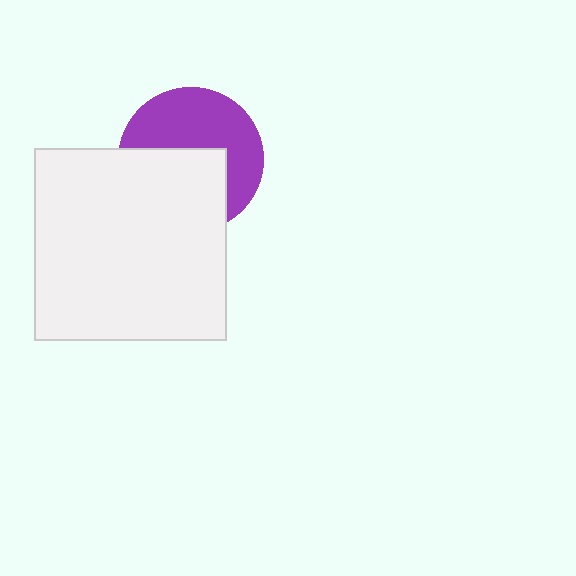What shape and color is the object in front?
The object in front is a white square.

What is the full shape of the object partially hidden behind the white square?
The partially hidden object is a purple circle.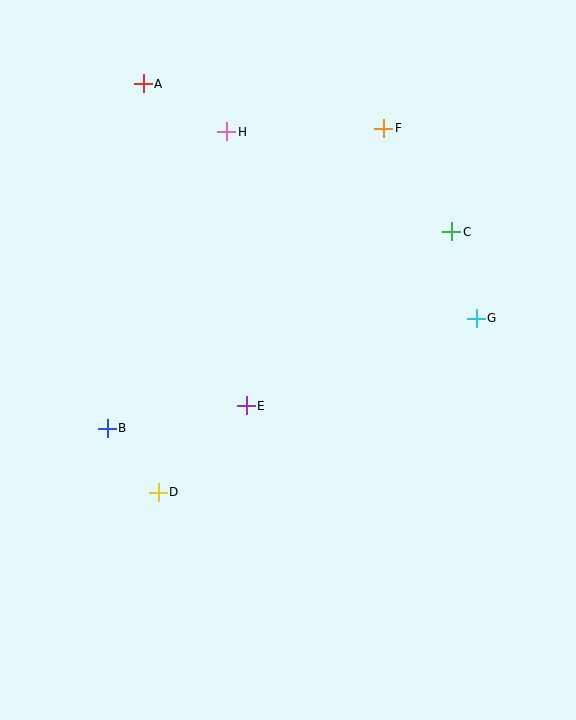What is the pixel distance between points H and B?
The distance between H and B is 320 pixels.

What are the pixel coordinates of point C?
Point C is at (452, 232).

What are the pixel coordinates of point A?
Point A is at (143, 84).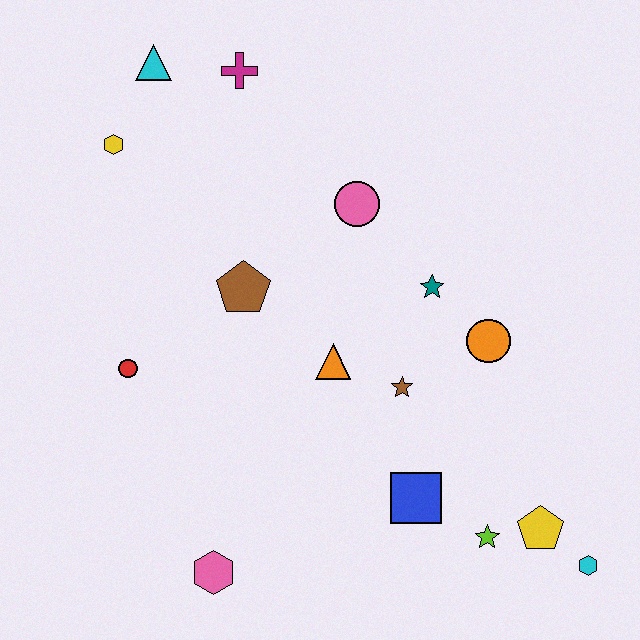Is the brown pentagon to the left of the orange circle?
Yes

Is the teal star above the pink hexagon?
Yes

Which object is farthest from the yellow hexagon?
The cyan hexagon is farthest from the yellow hexagon.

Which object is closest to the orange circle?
The teal star is closest to the orange circle.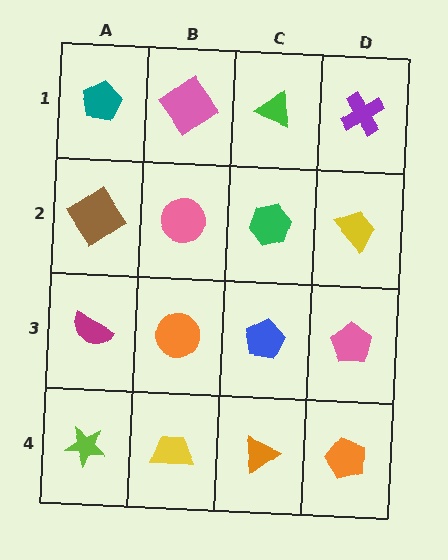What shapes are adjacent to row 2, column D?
A purple cross (row 1, column D), a pink pentagon (row 3, column D), a green hexagon (row 2, column C).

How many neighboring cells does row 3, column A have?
3.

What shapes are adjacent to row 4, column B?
An orange circle (row 3, column B), a lime star (row 4, column A), an orange triangle (row 4, column C).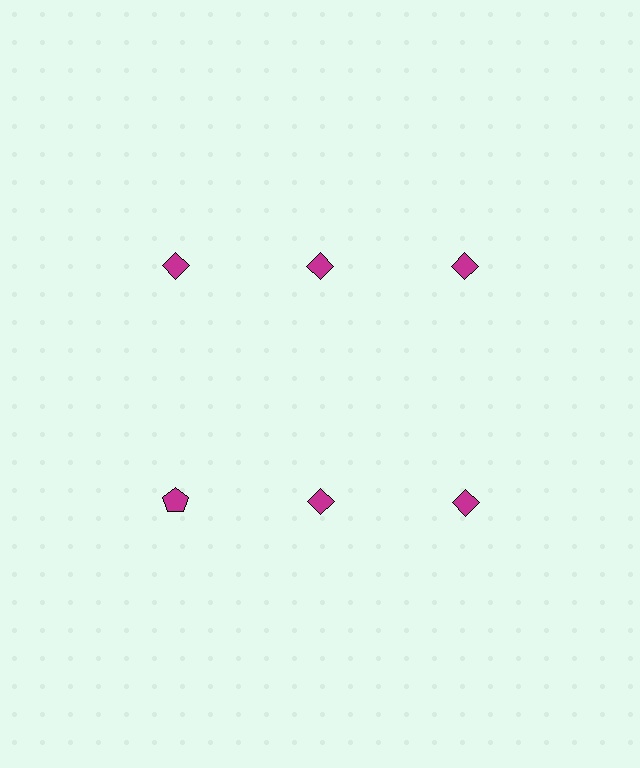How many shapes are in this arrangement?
There are 6 shapes arranged in a grid pattern.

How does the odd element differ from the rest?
It has a different shape: pentagon instead of diamond.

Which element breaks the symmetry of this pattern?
The magenta pentagon in the second row, leftmost column breaks the symmetry. All other shapes are magenta diamonds.